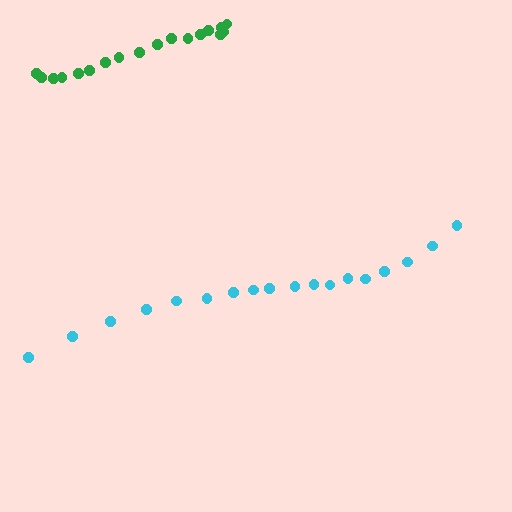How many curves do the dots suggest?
There are 2 distinct paths.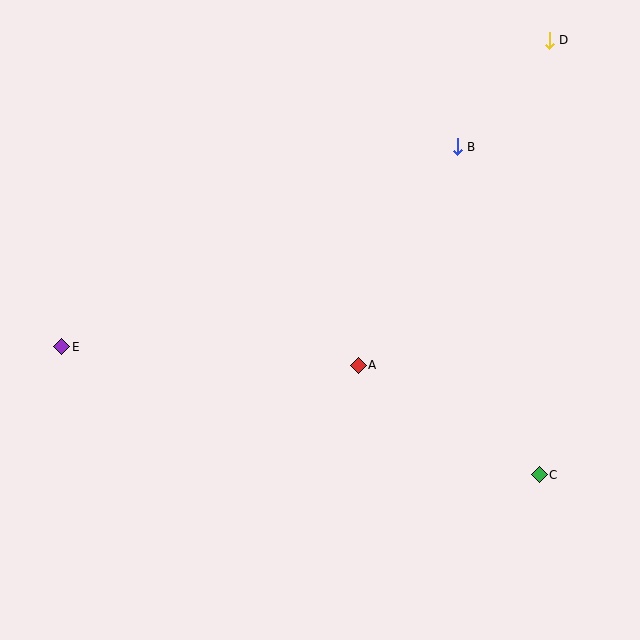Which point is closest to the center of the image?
Point A at (358, 365) is closest to the center.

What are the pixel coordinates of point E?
Point E is at (62, 347).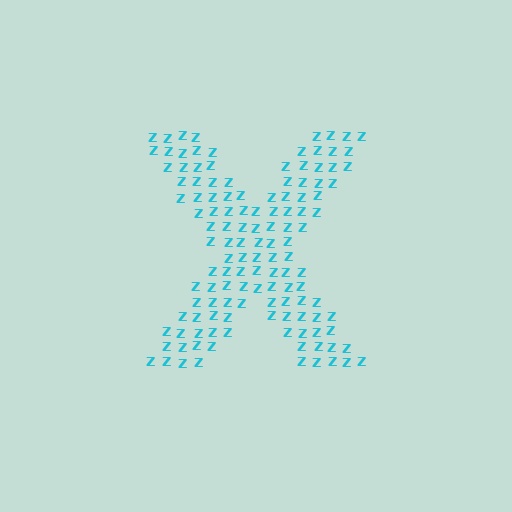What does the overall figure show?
The overall figure shows the letter X.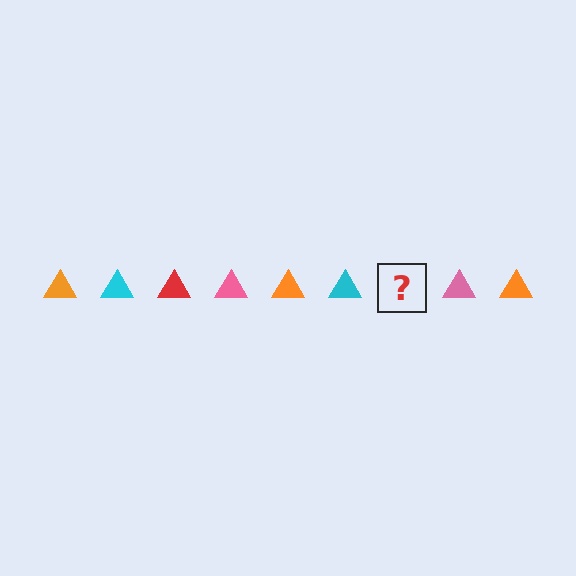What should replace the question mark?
The question mark should be replaced with a red triangle.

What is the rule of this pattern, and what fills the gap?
The rule is that the pattern cycles through orange, cyan, red, pink triangles. The gap should be filled with a red triangle.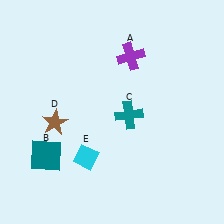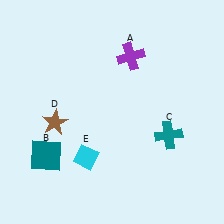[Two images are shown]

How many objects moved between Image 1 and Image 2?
1 object moved between the two images.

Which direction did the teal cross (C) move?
The teal cross (C) moved right.